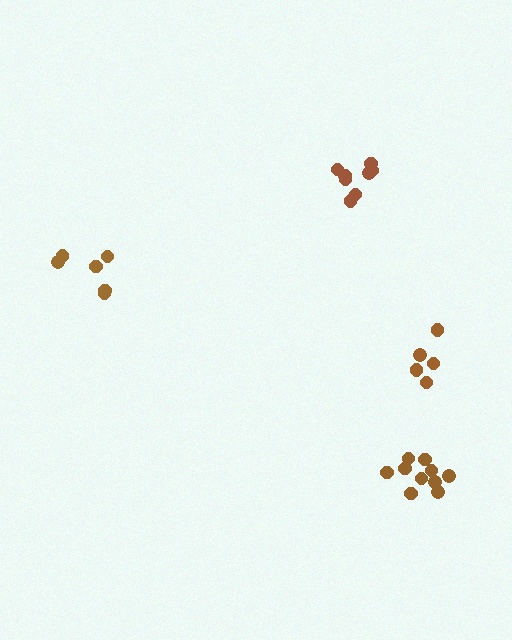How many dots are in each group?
Group 1: 6 dots, Group 2: 8 dots, Group 3: 10 dots, Group 4: 5 dots (29 total).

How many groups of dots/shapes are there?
There are 4 groups.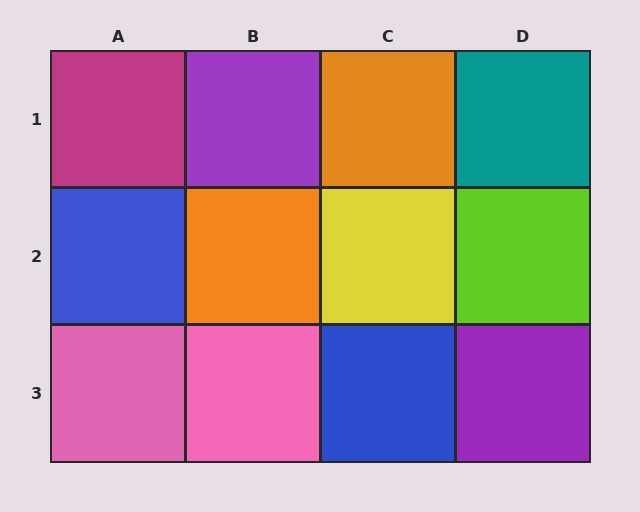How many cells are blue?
2 cells are blue.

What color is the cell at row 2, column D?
Lime.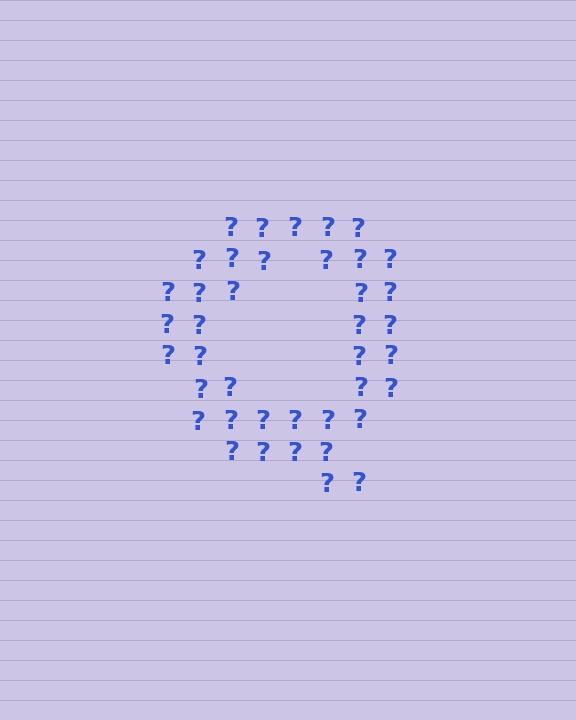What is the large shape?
The large shape is the letter Q.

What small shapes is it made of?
It is made of small question marks.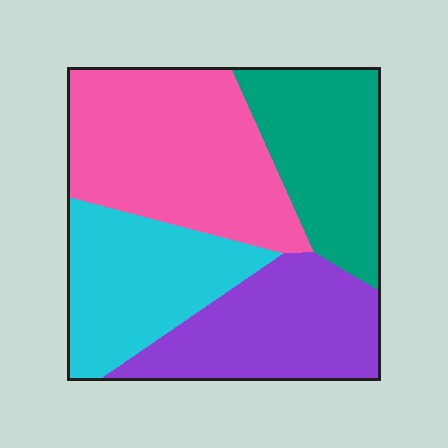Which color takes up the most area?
Pink, at roughly 35%.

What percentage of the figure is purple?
Purple covers 23% of the figure.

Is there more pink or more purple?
Pink.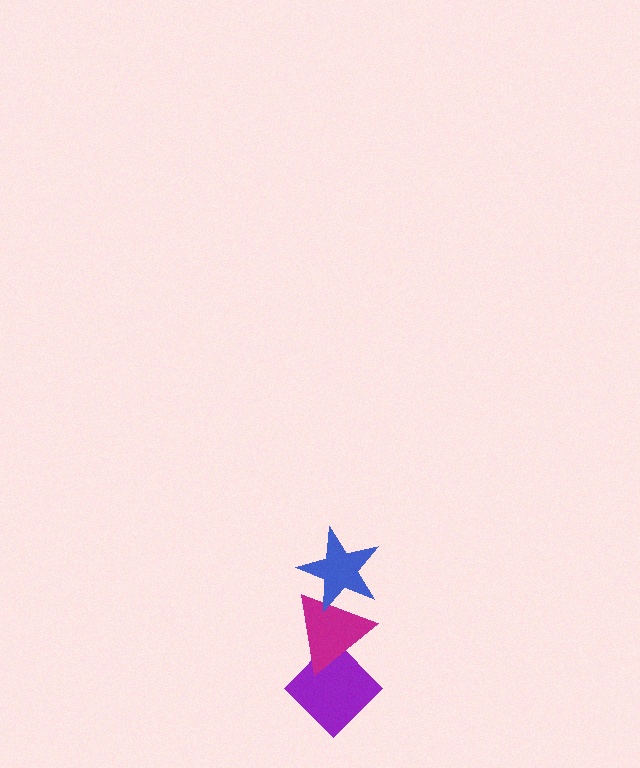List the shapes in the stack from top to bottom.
From top to bottom: the blue star, the magenta triangle, the purple diamond.